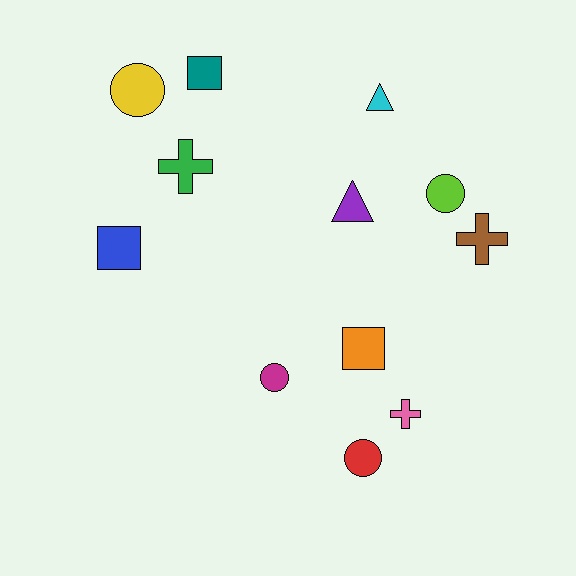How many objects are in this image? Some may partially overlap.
There are 12 objects.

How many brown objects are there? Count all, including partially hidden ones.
There is 1 brown object.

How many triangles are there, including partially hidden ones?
There are 2 triangles.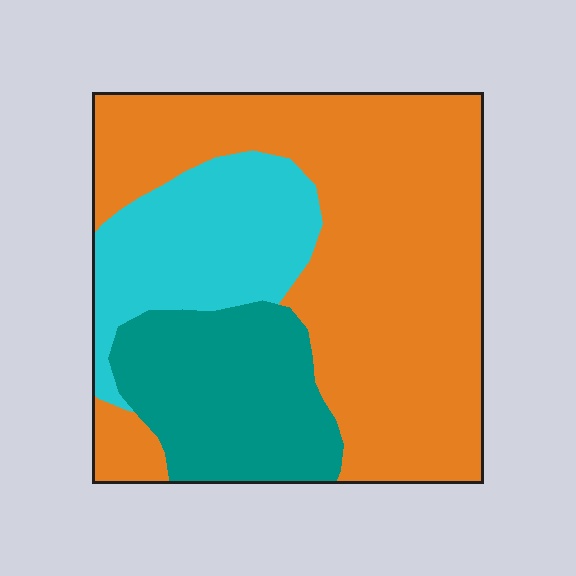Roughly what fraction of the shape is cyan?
Cyan covers about 20% of the shape.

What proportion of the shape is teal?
Teal takes up less than a quarter of the shape.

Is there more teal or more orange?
Orange.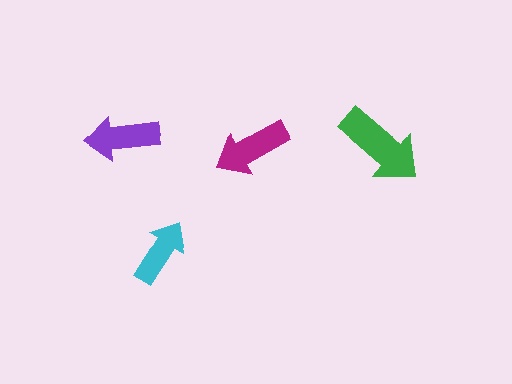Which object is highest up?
The purple arrow is topmost.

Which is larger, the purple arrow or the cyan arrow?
The purple one.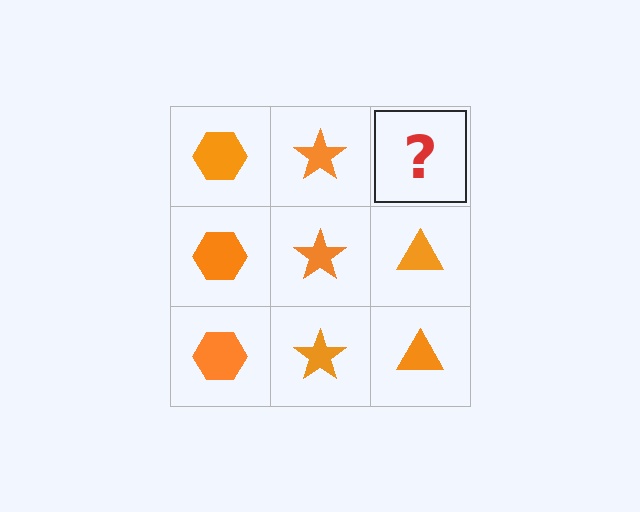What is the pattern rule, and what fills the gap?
The rule is that each column has a consistent shape. The gap should be filled with an orange triangle.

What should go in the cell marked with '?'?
The missing cell should contain an orange triangle.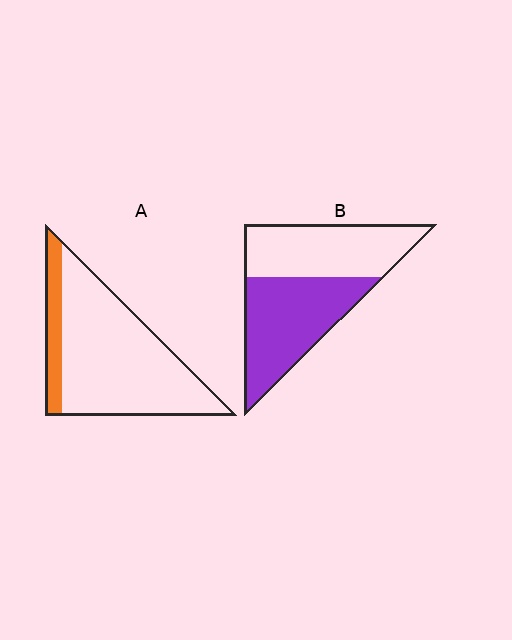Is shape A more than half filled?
No.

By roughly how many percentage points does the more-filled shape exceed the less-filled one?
By roughly 35 percentage points (B over A).